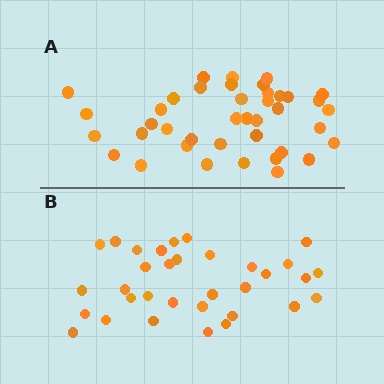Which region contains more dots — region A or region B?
Region A (the top region) has more dots.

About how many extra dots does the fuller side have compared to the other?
Region A has roughly 8 or so more dots than region B.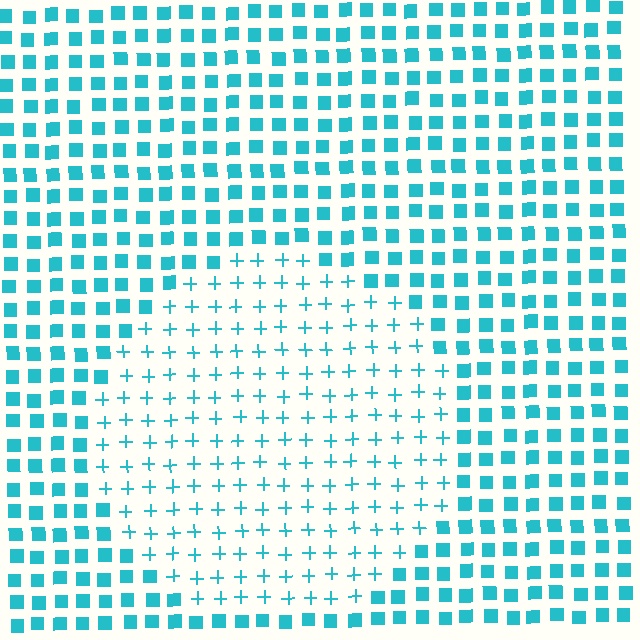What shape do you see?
I see a circle.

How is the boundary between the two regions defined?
The boundary is defined by a change in element shape: plus signs inside vs. squares outside. All elements share the same color and spacing.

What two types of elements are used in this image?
The image uses plus signs inside the circle region and squares outside it.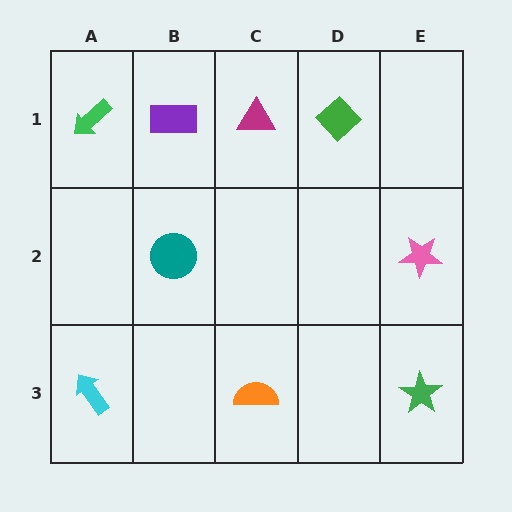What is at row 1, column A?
A green arrow.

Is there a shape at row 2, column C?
No, that cell is empty.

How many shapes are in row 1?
4 shapes.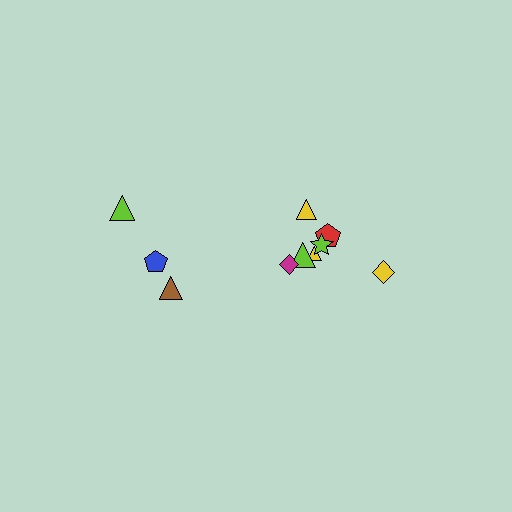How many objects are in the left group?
There are 3 objects.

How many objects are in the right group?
There are 7 objects.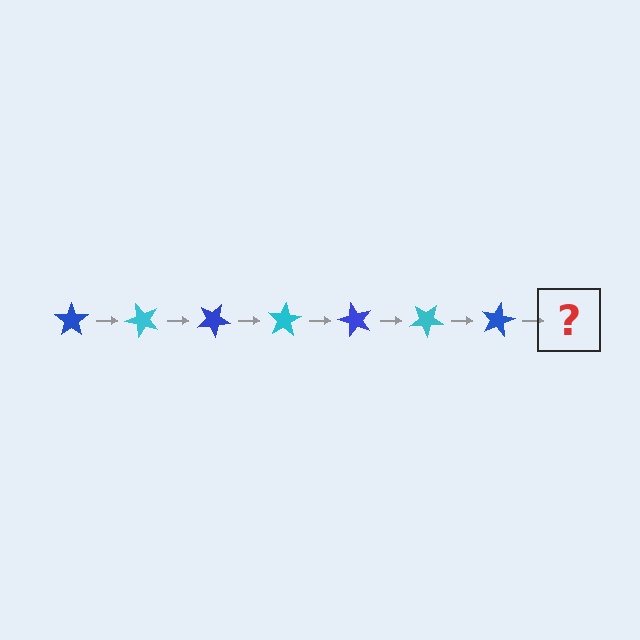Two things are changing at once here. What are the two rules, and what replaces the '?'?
The two rules are that it rotates 50 degrees each step and the color cycles through blue and cyan. The '?' should be a cyan star, rotated 350 degrees from the start.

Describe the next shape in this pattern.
It should be a cyan star, rotated 350 degrees from the start.